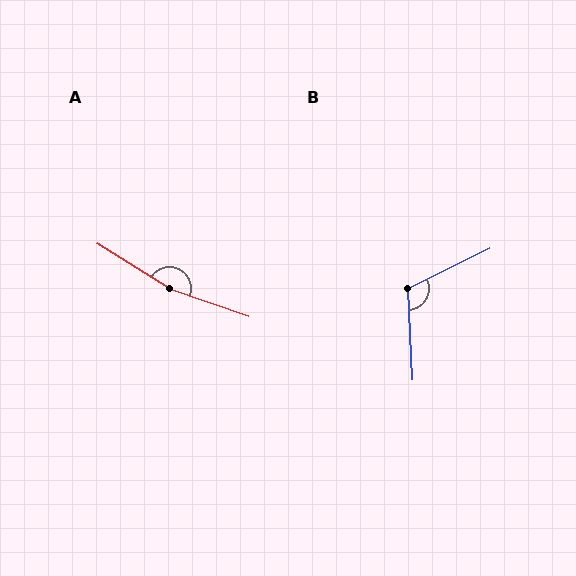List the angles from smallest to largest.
B (113°), A (167°).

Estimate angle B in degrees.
Approximately 113 degrees.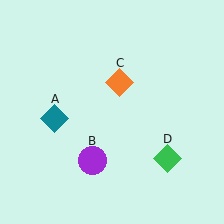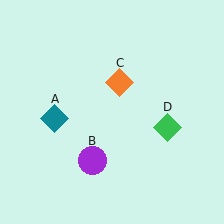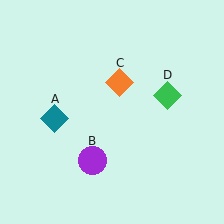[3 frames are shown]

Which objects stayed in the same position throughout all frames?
Teal diamond (object A) and purple circle (object B) and orange diamond (object C) remained stationary.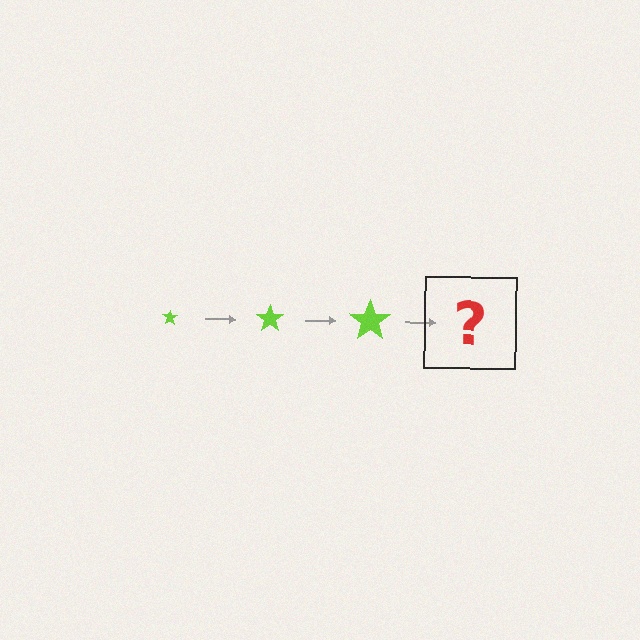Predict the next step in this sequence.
The next step is a lime star, larger than the previous one.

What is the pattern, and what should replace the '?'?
The pattern is that the star gets progressively larger each step. The '?' should be a lime star, larger than the previous one.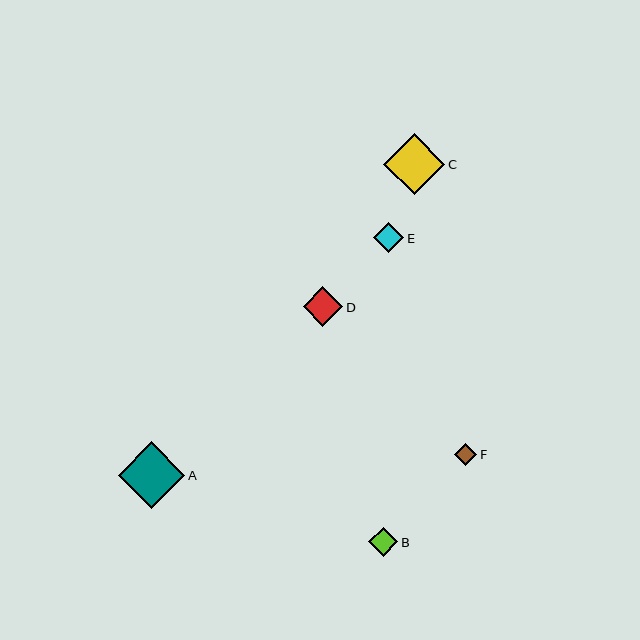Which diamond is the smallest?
Diamond F is the smallest with a size of approximately 22 pixels.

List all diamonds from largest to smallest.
From largest to smallest: A, C, D, E, B, F.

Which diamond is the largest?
Diamond A is the largest with a size of approximately 66 pixels.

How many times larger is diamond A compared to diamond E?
Diamond A is approximately 2.2 times the size of diamond E.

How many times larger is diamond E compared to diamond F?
Diamond E is approximately 1.3 times the size of diamond F.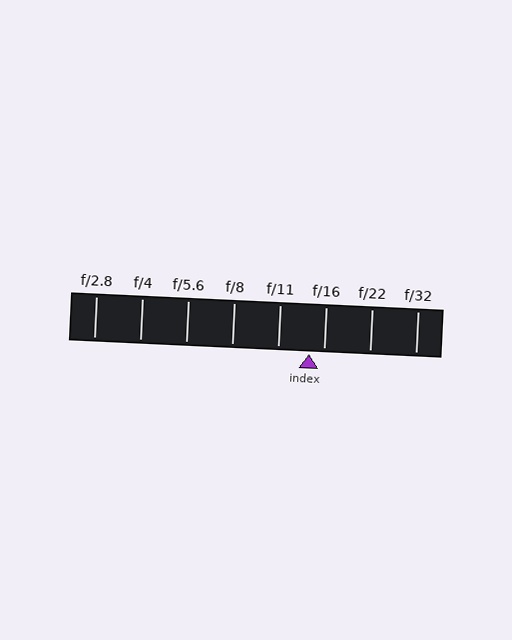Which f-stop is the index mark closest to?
The index mark is closest to f/16.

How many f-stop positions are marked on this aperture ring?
There are 8 f-stop positions marked.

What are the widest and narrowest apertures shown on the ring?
The widest aperture shown is f/2.8 and the narrowest is f/32.